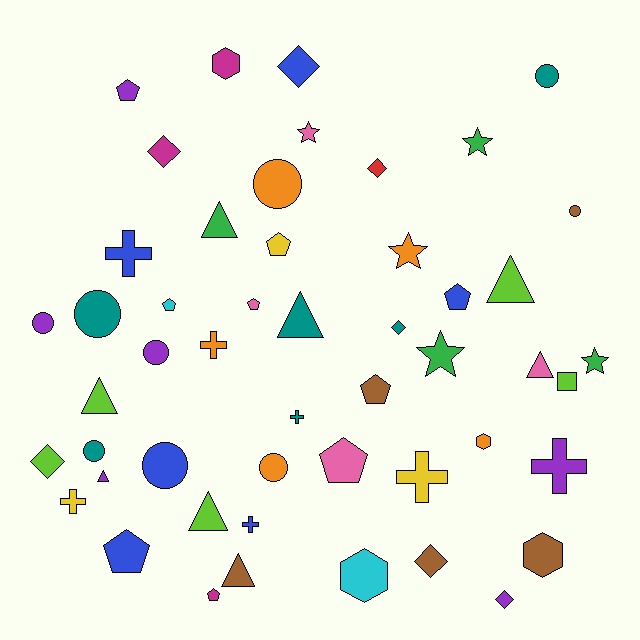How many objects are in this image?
There are 50 objects.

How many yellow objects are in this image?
There are 3 yellow objects.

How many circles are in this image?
There are 9 circles.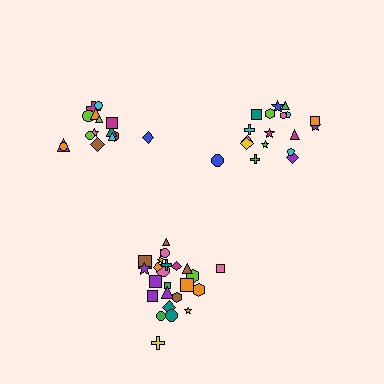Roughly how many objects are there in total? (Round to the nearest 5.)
Roughly 60 objects in total.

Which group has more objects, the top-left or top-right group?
The top-right group.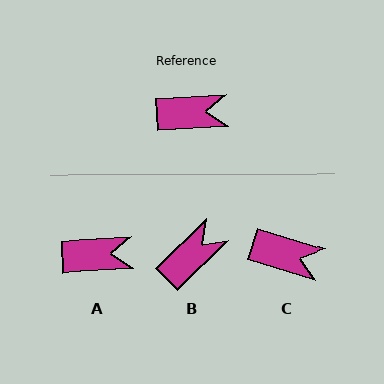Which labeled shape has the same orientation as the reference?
A.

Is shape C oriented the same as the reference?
No, it is off by about 20 degrees.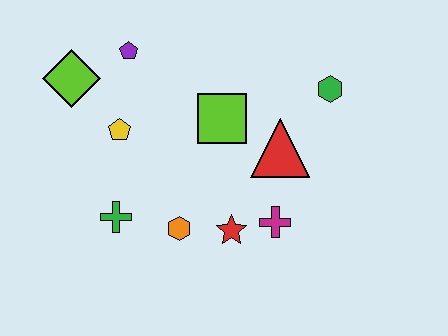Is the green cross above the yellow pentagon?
No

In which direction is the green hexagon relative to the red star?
The green hexagon is above the red star.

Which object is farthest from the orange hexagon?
The green hexagon is farthest from the orange hexagon.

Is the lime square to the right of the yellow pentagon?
Yes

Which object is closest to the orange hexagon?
The red star is closest to the orange hexagon.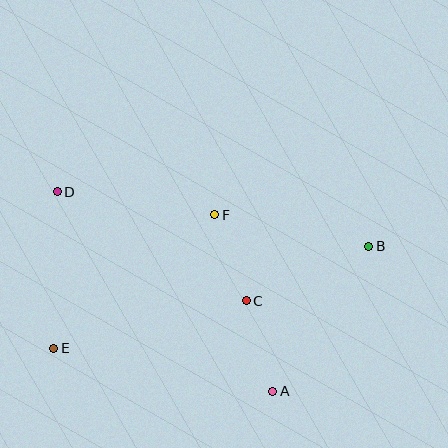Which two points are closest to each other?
Points C and F are closest to each other.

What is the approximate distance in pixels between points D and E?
The distance between D and E is approximately 157 pixels.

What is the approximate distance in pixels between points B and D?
The distance between B and D is approximately 317 pixels.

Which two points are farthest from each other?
Points B and E are farthest from each other.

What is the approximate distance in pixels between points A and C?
The distance between A and C is approximately 94 pixels.